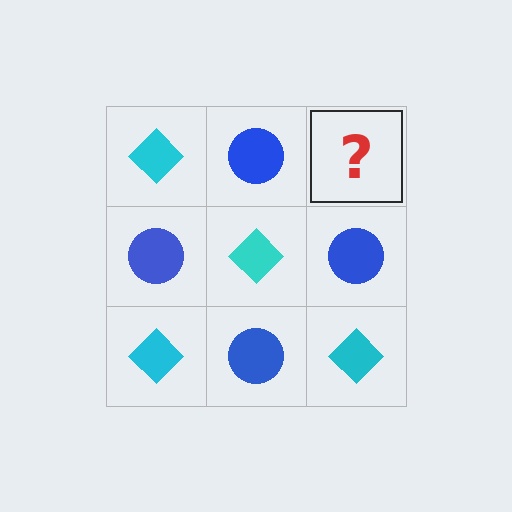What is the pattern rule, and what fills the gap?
The rule is that it alternates cyan diamond and blue circle in a checkerboard pattern. The gap should be filled with a cyan diamond.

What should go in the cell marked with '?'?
The missing cell should contain a cyan diamond.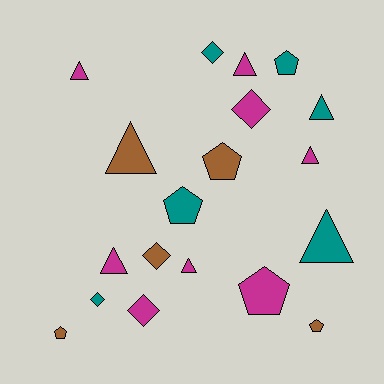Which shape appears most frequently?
Triangle, with 8 objects.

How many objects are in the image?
There are 19 objects.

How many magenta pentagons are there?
There is 1 magenta pentagon.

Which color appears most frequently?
Magenta, with 8 objects.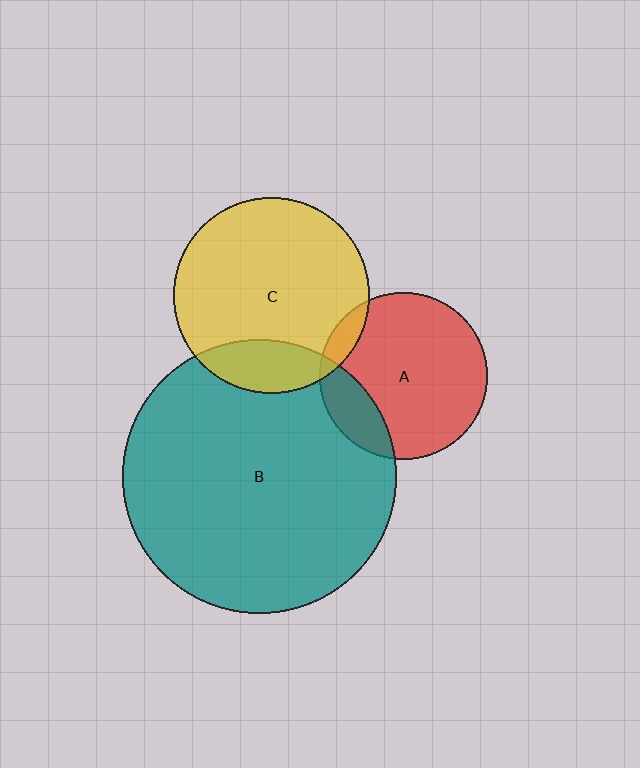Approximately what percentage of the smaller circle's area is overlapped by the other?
Approximately 10%.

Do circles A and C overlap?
Yes.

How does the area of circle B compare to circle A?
Approximately 2.7 times.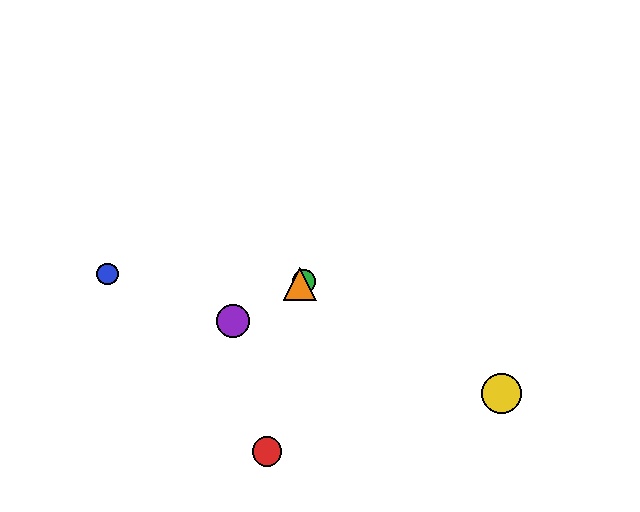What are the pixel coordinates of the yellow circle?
The yellow circle is at (502, 393).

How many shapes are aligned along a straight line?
3 shapes (the green circle, the purple circle, the orange triangle) are aligned along a straight line.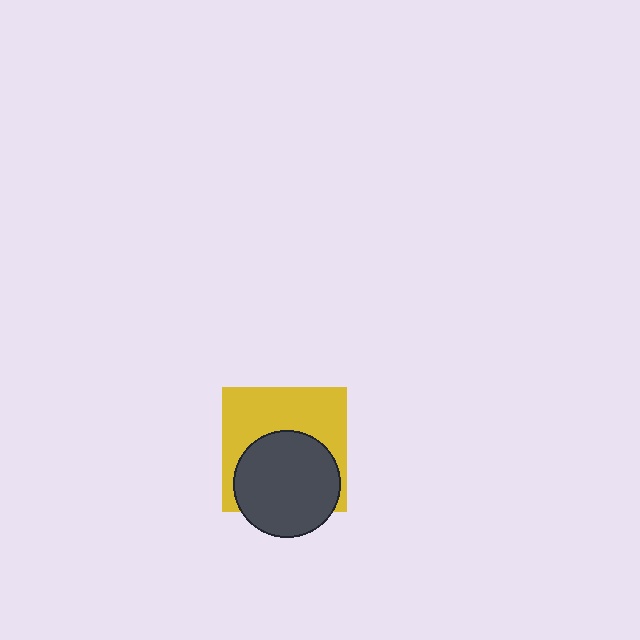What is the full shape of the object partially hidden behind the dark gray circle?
The partially hidden object is a yellow square.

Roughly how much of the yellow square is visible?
About half of it is visible (roughly 53%).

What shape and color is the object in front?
The object in front is a dark gray circle.